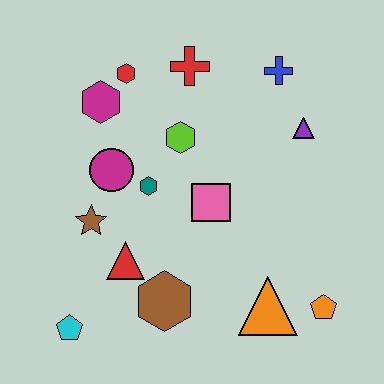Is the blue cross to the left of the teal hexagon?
No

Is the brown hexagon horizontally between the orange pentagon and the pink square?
No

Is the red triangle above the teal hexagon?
No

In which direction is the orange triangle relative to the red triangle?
The orange triangle is to the right of the red triangle.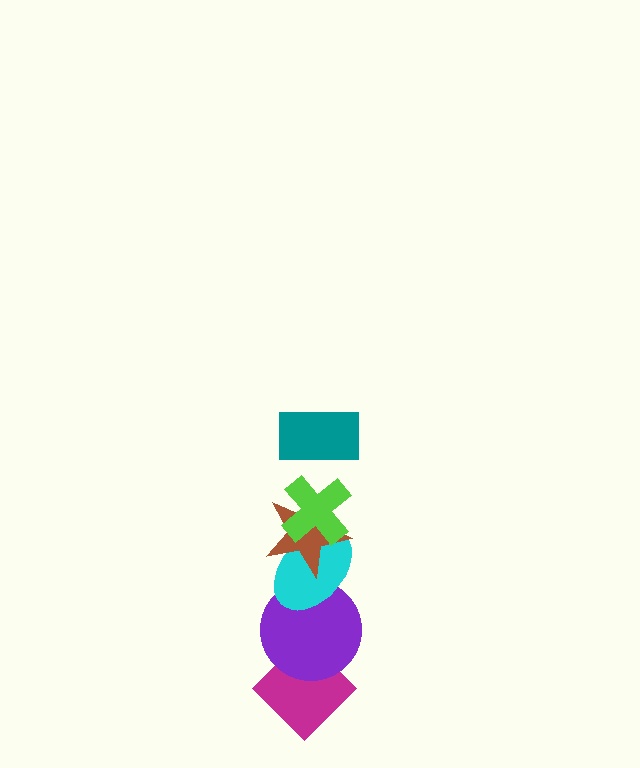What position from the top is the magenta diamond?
The magenta diamond is 6th from the top.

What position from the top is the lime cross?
The lime cross is 2nd from the top.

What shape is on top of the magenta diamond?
The purple circle is on top of the magenta diamond.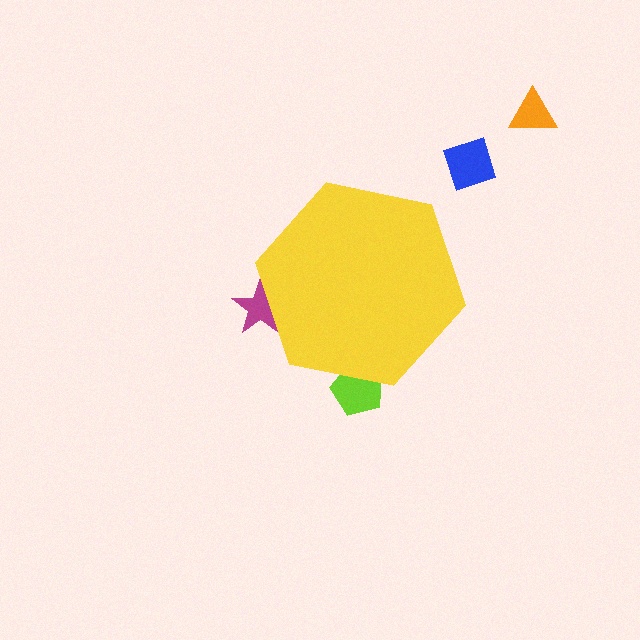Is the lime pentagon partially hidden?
Yes, the lime pentagon is partially hidden behind the yellow hexagon.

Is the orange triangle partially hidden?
No, the orange triangle is fully visible.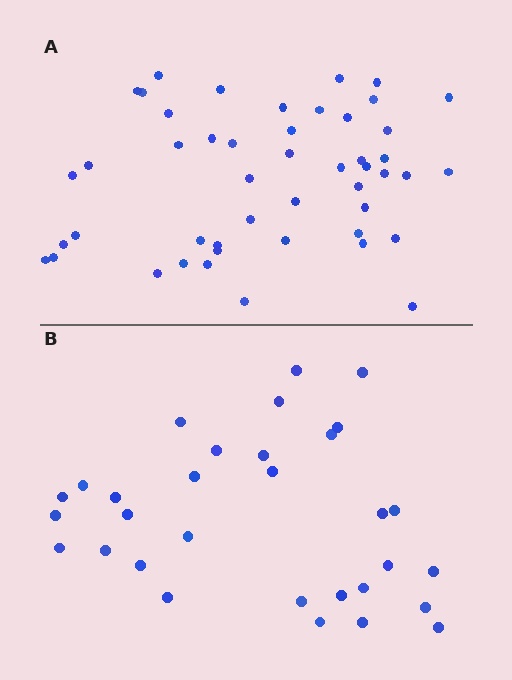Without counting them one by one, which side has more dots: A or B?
Region A (the top region) has more dots.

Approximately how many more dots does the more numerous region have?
Region A has approximately 15 more dots than region B.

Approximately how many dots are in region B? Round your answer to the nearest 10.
About 30 dots. (The exact count is 31, which rounds to 30.)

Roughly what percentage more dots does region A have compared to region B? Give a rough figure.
About 55% more.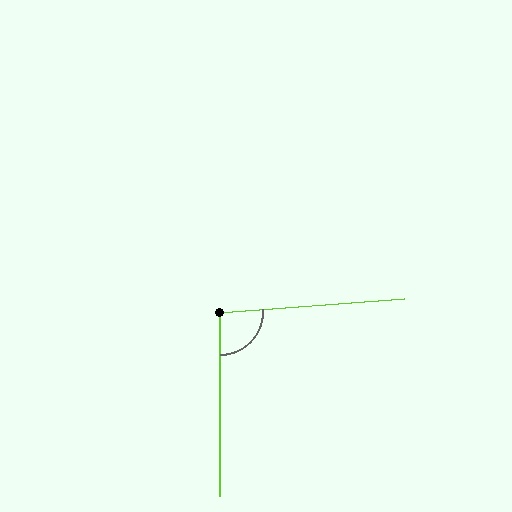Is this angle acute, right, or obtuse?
It is approximately a right angle.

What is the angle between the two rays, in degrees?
Approximately 94 degrees.